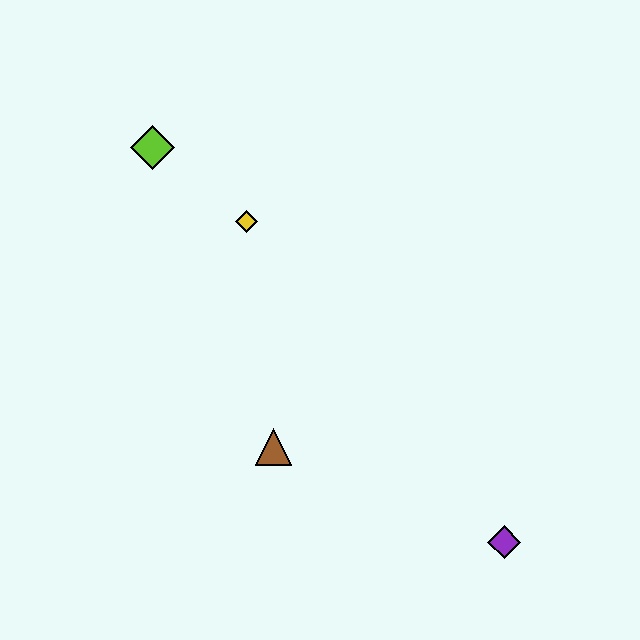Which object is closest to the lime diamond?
The yellow diamond is closest to the lime diamond.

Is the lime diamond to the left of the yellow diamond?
Yes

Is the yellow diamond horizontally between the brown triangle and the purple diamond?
No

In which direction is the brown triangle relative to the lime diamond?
The brown triangle is below the lime diamond.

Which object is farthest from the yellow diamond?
The purple diamond is farthest from the yellow diamond.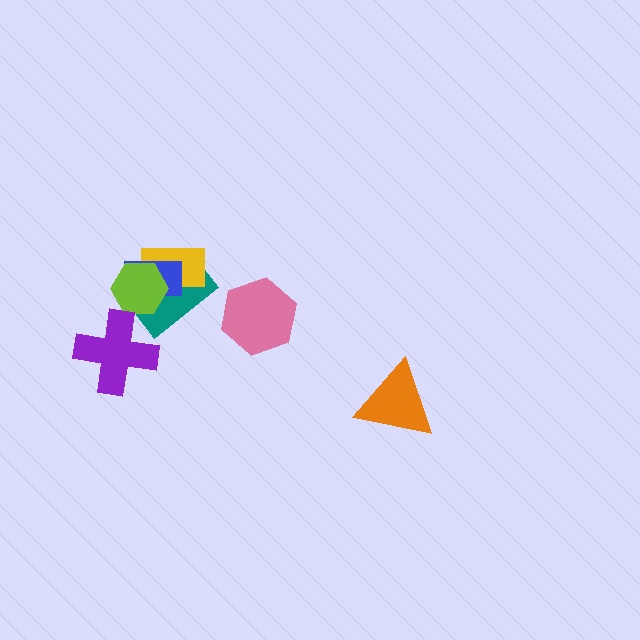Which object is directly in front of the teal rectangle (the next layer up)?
The yellow rectangle is directly in front of the teal rectangle.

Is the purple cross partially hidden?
No, no other shape covers it.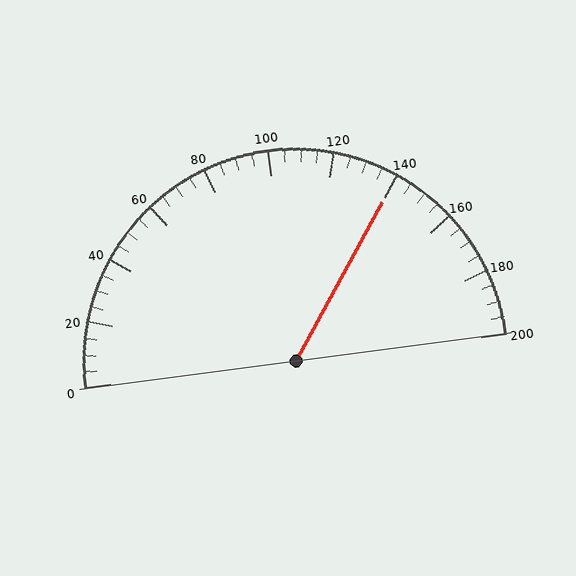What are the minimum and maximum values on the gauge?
The gauge ranges from 0 to 200.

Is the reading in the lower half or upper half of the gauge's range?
The reading is in the upper half of the range (0 to 200).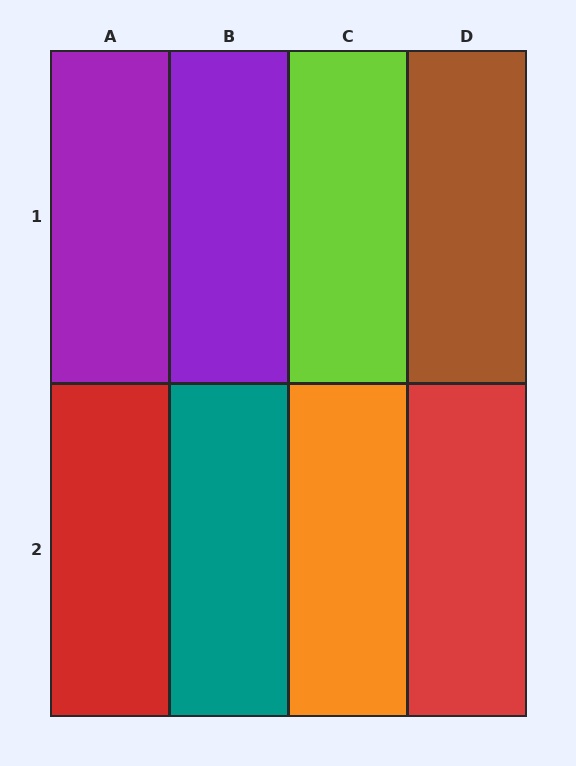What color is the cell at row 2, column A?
Red.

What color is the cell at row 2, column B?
Teal.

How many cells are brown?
1 cell is brown.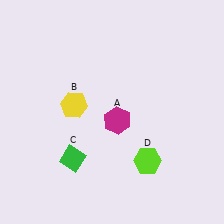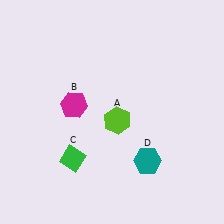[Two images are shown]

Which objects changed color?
A changed from magenta to lime. B changed from yellow to magenta. D changed from lime to teal.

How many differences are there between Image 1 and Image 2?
There are 3 differences between the two images.